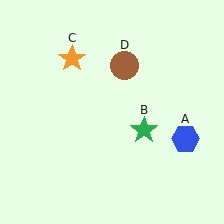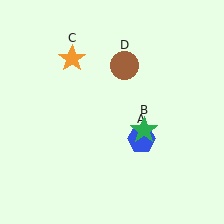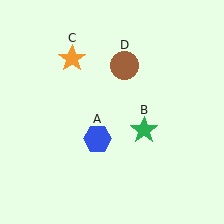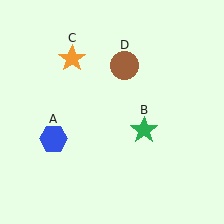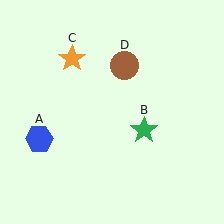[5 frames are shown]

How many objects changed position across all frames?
1 object changed position: blue hexagon (object A).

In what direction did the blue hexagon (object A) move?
The blue hexagon (object A) moved left.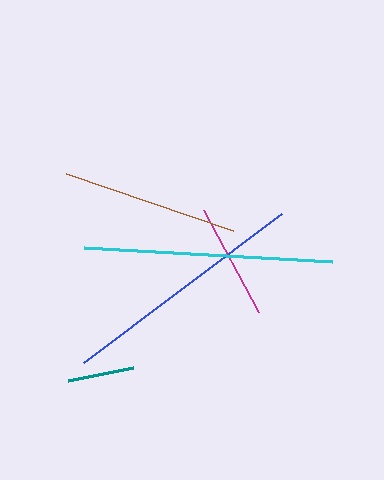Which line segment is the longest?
The cyan line is the longest at approximately 248 pixels.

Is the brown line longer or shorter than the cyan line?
The cyan line is longer than the brown line.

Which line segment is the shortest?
The teal line is the shortest at approximately 67 pixels.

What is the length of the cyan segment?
The cyan segment is approximately 248 pixels long.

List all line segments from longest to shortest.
From longest to shortest: cyan, blue, brown, magenta, teal.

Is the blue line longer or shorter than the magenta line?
The blue line is longer than the magenta line.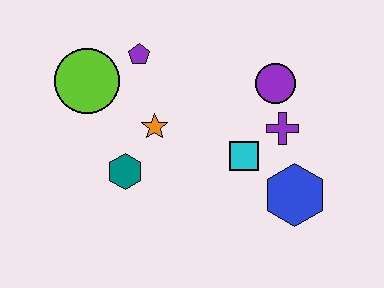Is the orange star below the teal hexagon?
No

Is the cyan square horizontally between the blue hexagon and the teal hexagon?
Yes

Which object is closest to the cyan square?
The purple cross is closest to the cyan square.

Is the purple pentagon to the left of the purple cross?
Yes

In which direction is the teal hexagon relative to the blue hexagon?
The teal hexagon is to the left of the blue hexagon.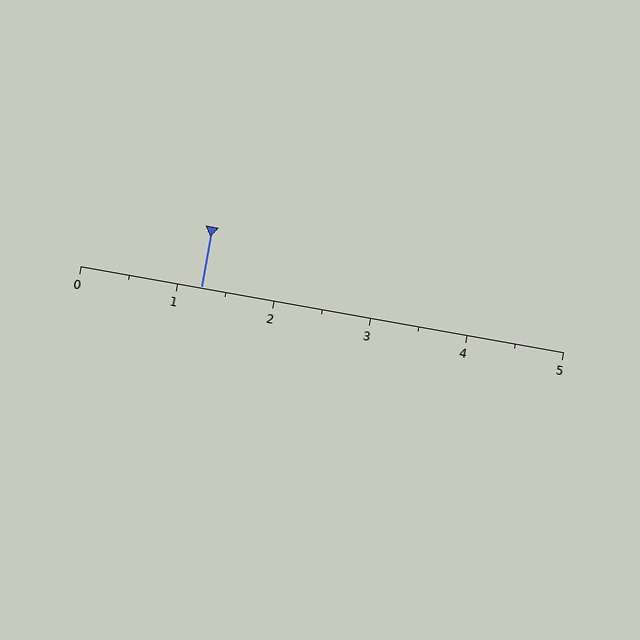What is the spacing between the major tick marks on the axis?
The major ticks are spaced 1 apart.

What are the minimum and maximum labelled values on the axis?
The axis runs from 0 to 5.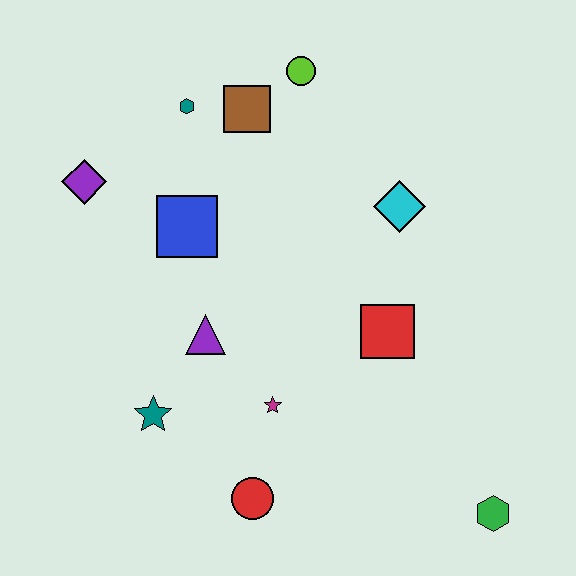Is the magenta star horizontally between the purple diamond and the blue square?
No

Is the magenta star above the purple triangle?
No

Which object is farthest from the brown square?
The green hexagon is farthest from the brown square.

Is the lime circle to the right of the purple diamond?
Yes